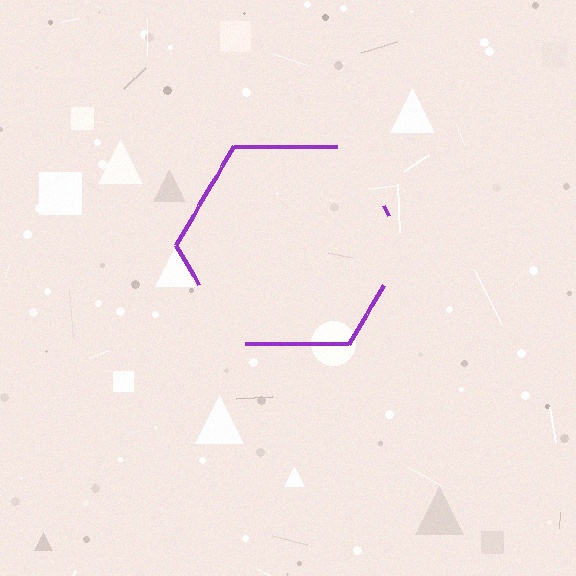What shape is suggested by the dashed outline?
The dashed outline suggests a hexagon.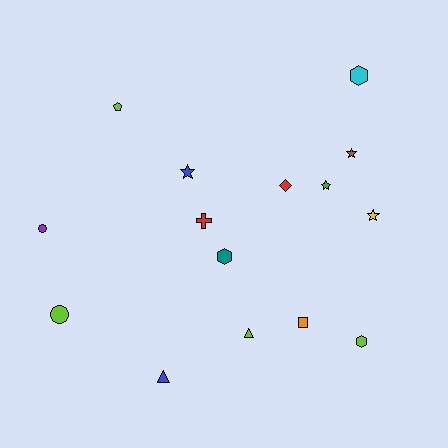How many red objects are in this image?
There are 2 red objects.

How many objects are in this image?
There are 15 objects.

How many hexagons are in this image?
There are 3 hexagons.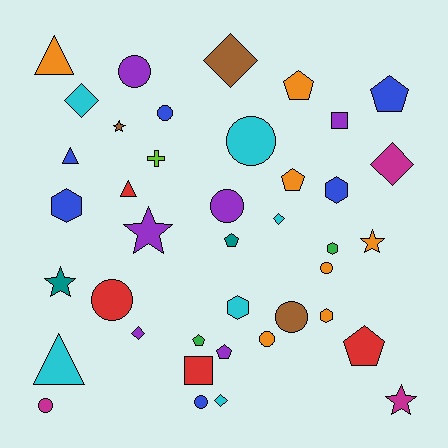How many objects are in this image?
There are 40 objects.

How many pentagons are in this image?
There are 7 pentagons.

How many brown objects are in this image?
There are 3 brown objects.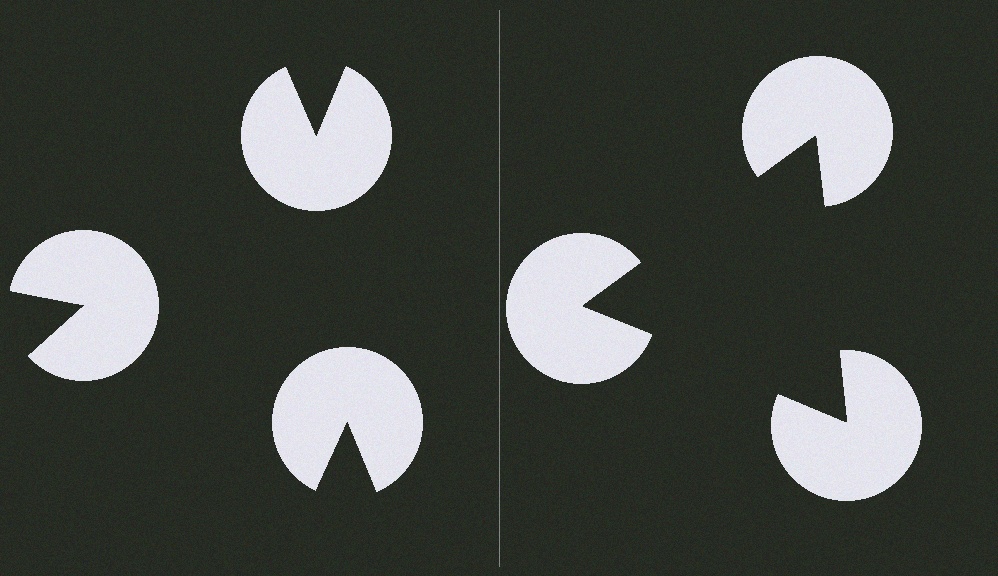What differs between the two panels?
The pac-man discs are positioned identically on both sides; only the wedge orientations differ. On the right they align to a triangle; on the left they are misaligned.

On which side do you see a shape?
An illusory triangle appears on the right side. On the left side the wedge cuts are rotated, so no coherent shape forms.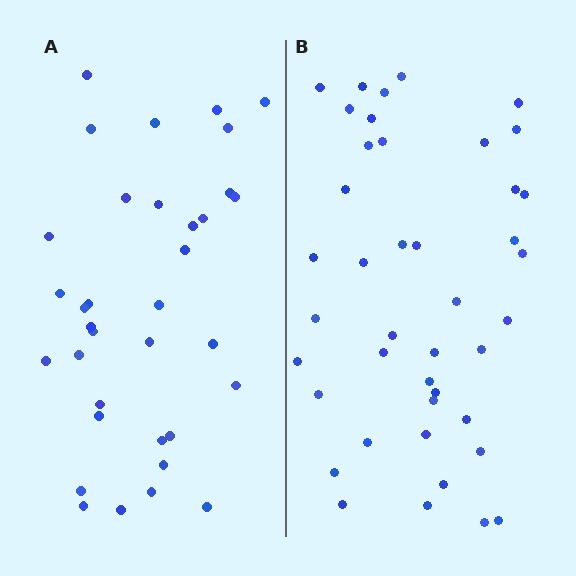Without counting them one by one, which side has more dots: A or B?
Region B (the right region) has more dots.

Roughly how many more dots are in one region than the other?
Region B has roughly 8 or so more dots than region A.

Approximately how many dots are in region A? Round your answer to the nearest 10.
About 40 dots. (The exact count is 35, which rounds to 40.)